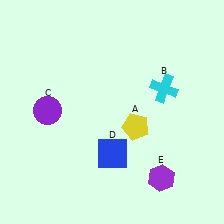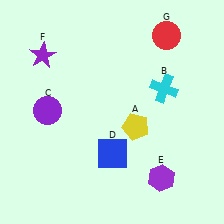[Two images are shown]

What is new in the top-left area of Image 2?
A purple star (F) was added in the top-left area of Image 2.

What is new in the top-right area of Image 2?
A red circle (G) was added in the top-right area of Image 2.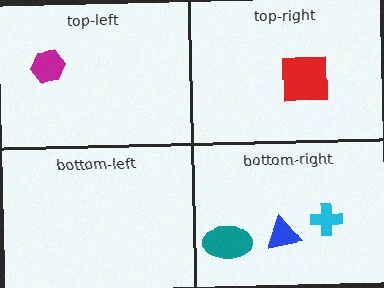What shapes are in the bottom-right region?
The teal ellipse, the cyan cross, the blue triangle.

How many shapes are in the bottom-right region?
3.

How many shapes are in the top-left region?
1.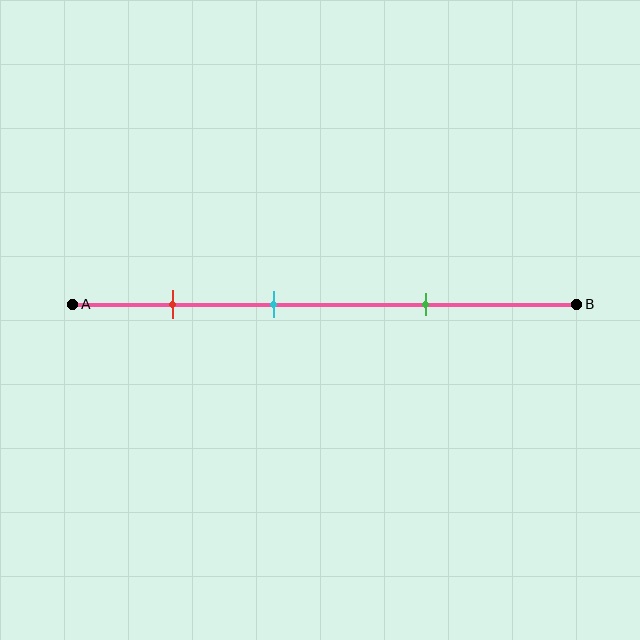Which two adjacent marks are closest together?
The red and cyan marks are the closest adjacent pair.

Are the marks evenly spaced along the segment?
Yes, the marks are approximately evenly spaced.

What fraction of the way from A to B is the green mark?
The green mark is approximately 70% (0.7) of the way from A to B.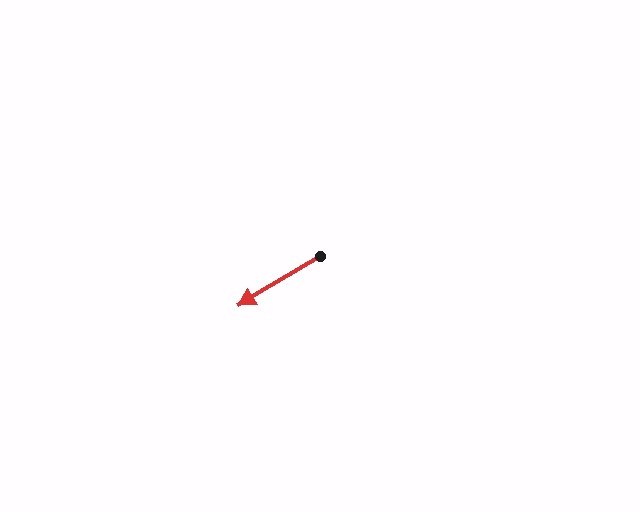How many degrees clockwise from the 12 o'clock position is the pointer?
Approximately 239 degrees.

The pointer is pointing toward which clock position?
Roughly 8 o'clock.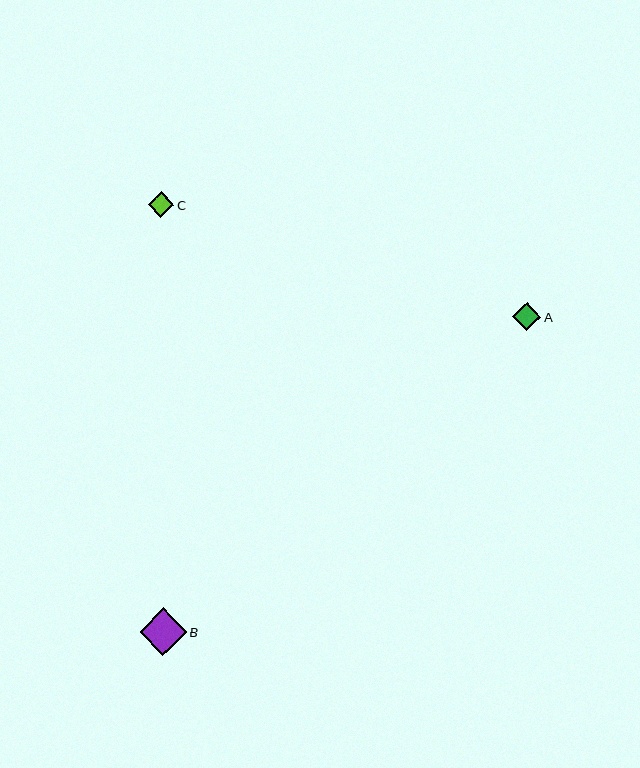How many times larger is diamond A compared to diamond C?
Diamond A is approximately 1.1 times the size of diamond C.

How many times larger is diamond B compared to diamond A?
Diamond B is approximately 1.7 times the size of diamond A.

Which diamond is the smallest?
Diamond C is the smallest with a size of approximately 26 pixels.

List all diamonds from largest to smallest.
From largest to smallest: B, A, C.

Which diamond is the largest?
Diamond B is the largest with a size of approximately 47 pixels.